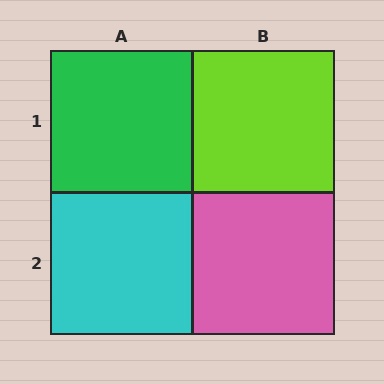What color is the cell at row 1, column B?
Lime.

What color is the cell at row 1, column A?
Green.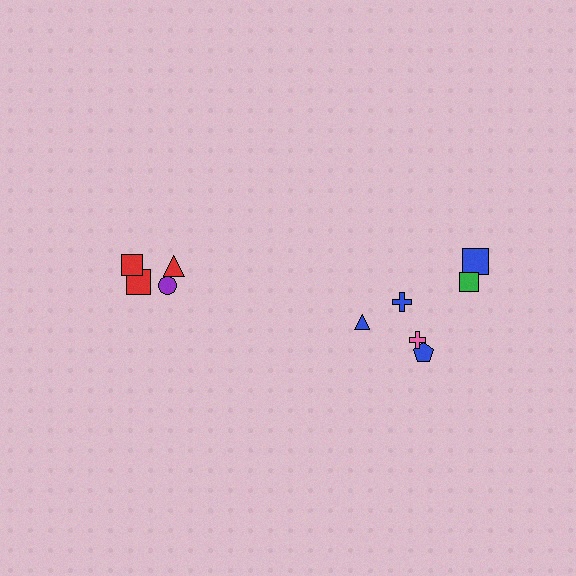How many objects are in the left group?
There are 4 objects.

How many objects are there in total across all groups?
There are 10 objects.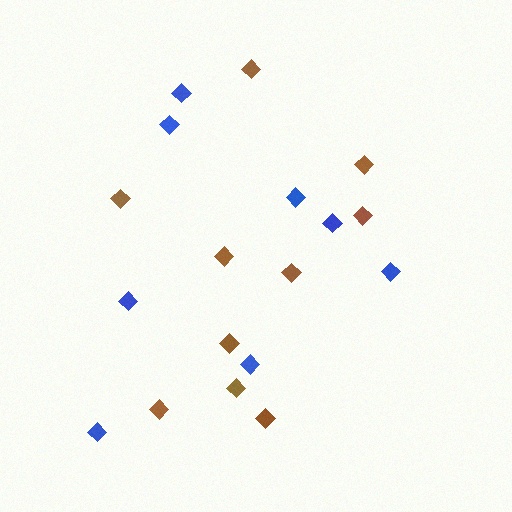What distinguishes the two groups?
There are 2 groups: one group of blue diamonds (8) and one group of brown diamonds (10).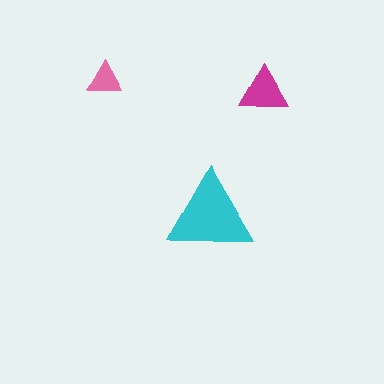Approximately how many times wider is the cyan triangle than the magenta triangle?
About 1.5 times wider.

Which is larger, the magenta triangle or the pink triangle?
The magenta one.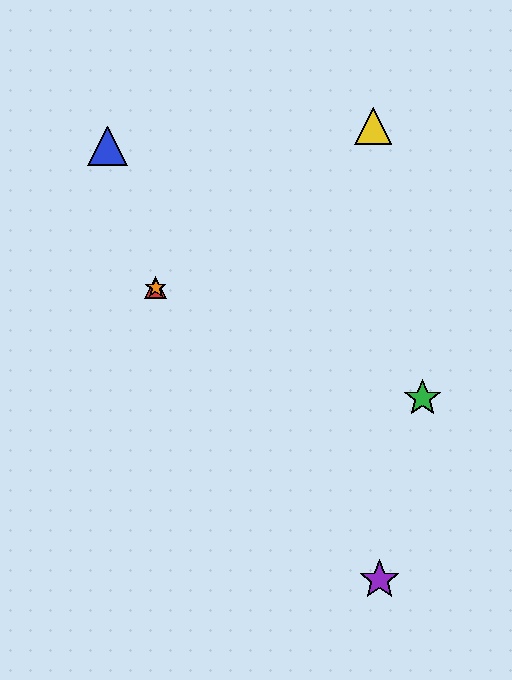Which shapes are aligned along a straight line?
The red triangle, the green star, the orange star are aligned along a straight line.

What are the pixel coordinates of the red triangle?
The red triangle is at (156, 288).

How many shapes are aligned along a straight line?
3 shapes (the red triangle, the green star, the orange star) are aligned along a straight line.